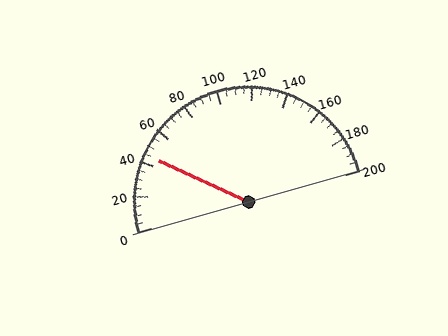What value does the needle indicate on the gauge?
The needle indicates approximately 45.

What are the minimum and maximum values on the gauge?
The gauge ranges from 0 to 200.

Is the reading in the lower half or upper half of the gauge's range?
The reading is in the lower half of the range (0 to 200).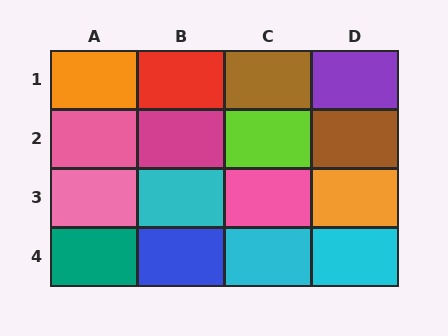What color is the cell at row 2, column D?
Brown.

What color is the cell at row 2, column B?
Magenta.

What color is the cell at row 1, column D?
Purple.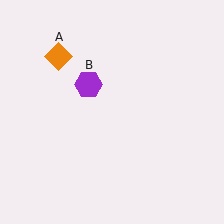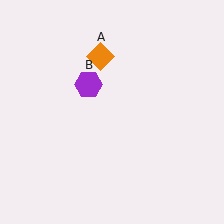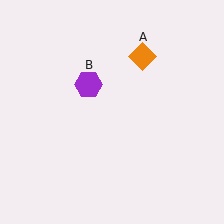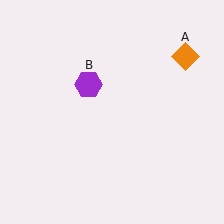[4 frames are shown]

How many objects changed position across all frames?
1 object changed position: orange diamond (object A).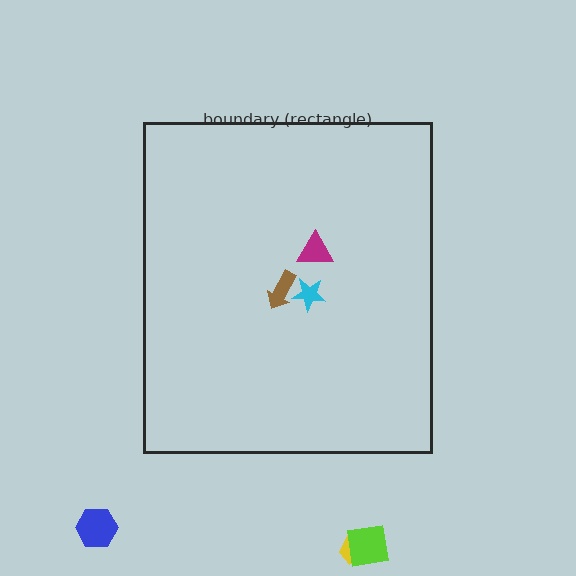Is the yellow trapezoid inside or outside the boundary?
Outside.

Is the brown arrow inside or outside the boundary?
Inside.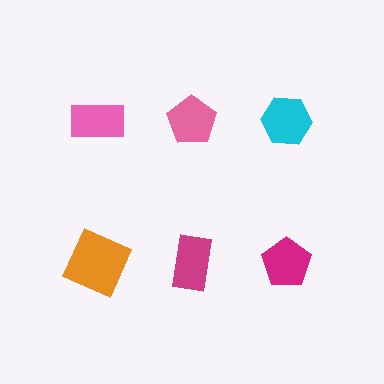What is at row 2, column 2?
A magenta rectangle.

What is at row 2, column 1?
An orange square.